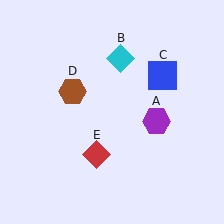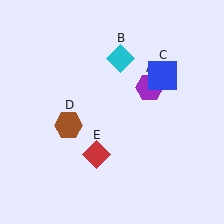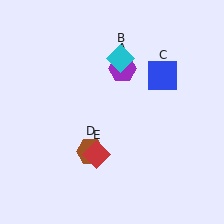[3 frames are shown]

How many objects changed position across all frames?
2 objects changed position: purple hexagon (object A), brown hexagon (object D).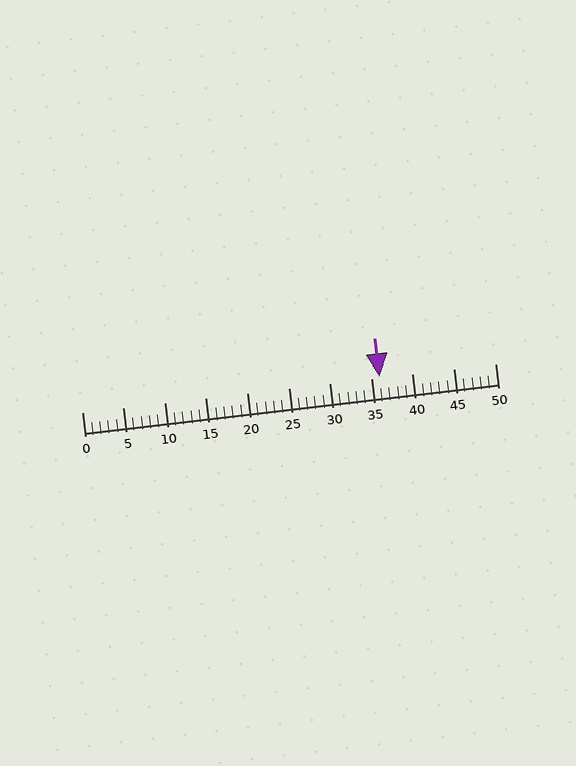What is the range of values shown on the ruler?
The ruler shows values from 0 to 50.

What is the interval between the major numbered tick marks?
The major tick marks are spaced 5 units apart.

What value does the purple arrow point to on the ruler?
The purple arrow points to approximately 36.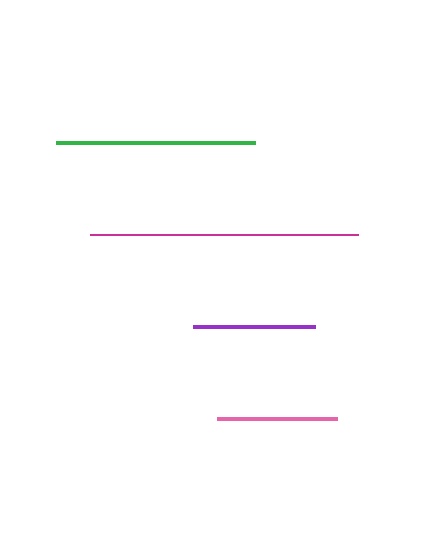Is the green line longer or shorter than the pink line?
The green line is longer than the pink line.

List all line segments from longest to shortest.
From longest to shortest: magenta, green, purple, pink.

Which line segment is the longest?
The magenta line is the longest at approximately 268 pixels.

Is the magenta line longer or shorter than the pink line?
The magenta line is longer than the pink line.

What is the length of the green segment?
The green segment is approximately 199 pixels long.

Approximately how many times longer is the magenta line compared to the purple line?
The magenta line is approximately 2.2 times the length of the purple line.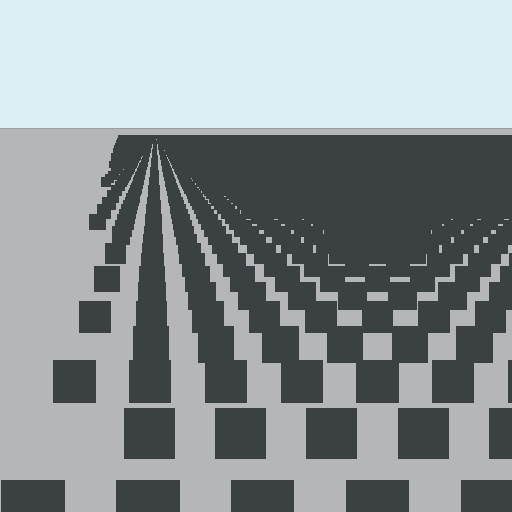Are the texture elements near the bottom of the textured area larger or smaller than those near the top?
Larger. Near the bottom, elements are closer to the viewer and appear at a bigger on-screen size.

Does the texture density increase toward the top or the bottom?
Density increases toward the top.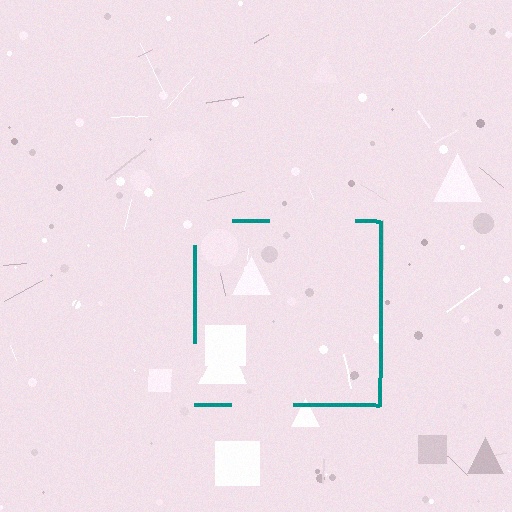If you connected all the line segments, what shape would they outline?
They would outline a square.